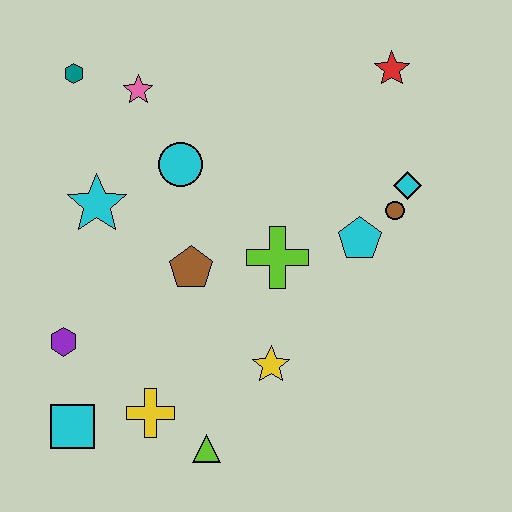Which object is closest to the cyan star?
The cyan circle is closest to the cyan star.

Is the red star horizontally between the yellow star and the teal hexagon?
No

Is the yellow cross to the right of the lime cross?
No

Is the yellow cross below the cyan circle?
Yes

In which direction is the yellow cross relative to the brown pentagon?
The yellow cross is below the brown pentagon.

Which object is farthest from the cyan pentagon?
The cyan square is farthest from the cyan pentagon.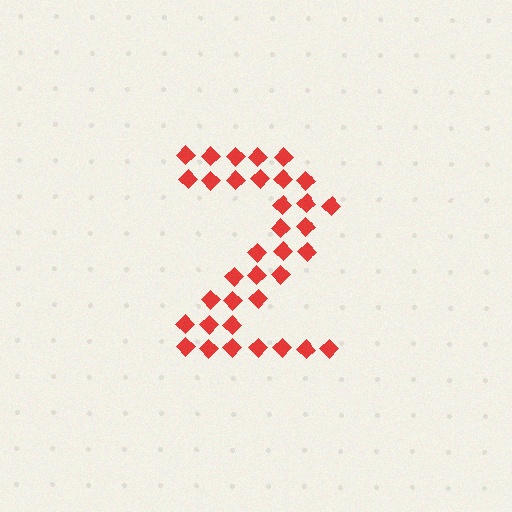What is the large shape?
The large shape is the digit 2.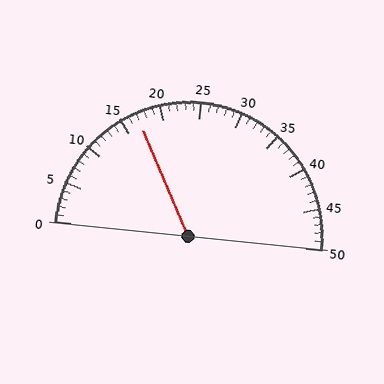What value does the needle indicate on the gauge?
The needle indicates approximately 17.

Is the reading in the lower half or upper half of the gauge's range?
The reading is in the lower half of the range (0 to 50).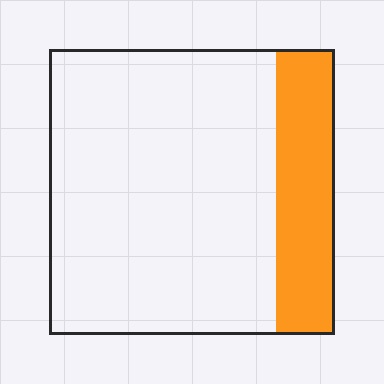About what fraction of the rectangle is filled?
About one fifth (1/5).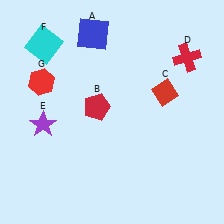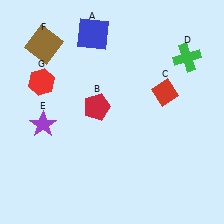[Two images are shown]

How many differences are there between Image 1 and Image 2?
There are 2 differences between the two images.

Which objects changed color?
D changed from red to green. F changed from cyan to brown.